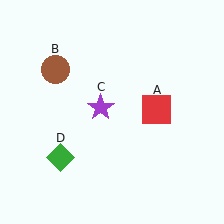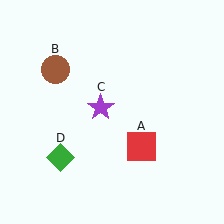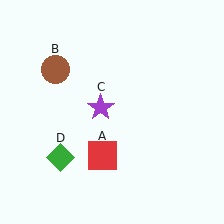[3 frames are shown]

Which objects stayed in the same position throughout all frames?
Brown circle (object B) and purple star (object C) and green diamond (object D) remained stationary.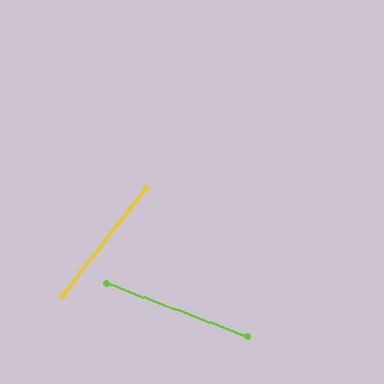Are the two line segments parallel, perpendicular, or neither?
Neither parallel nor perpendicular — they differ by about 73°.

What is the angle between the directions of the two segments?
Approximately 73 degrees.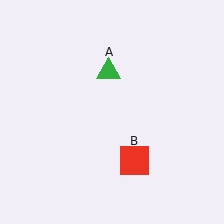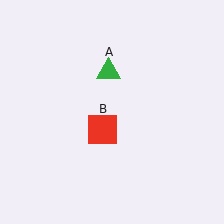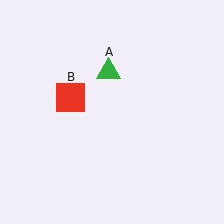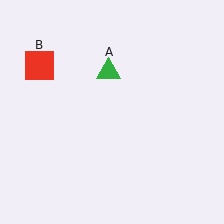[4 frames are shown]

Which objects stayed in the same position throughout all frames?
Green triangle (object A) remained stationary.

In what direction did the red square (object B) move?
The red square (object B) moved up and to the left.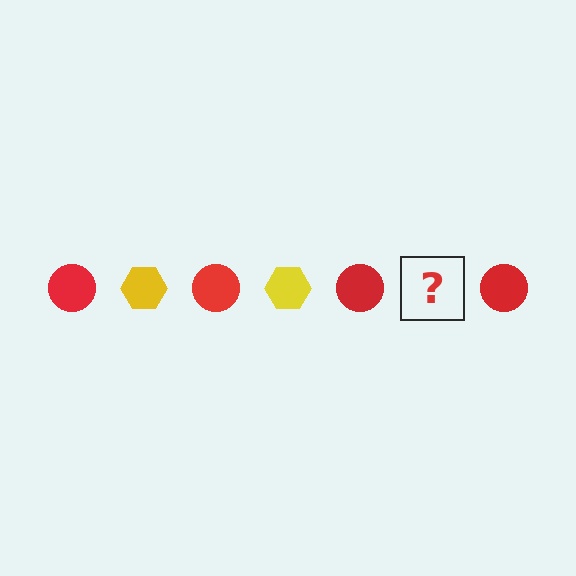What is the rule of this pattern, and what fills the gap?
The rule is that the pattern alternates between red circle and yellow hexagon. The gap should be filled with a yellow hexagon.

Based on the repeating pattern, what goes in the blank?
The blank should be a yellow hexagon.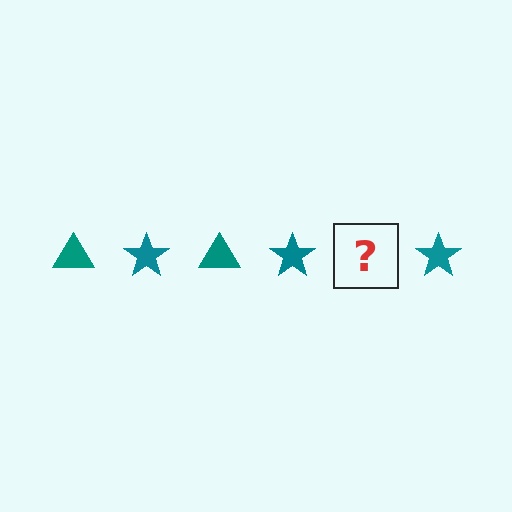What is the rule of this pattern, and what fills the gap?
The rule is that the pattern cycles through triangle, star shapes in teal. The gap should be filled with a teal triangle.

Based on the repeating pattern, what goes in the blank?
The blank should be a teal triangle.